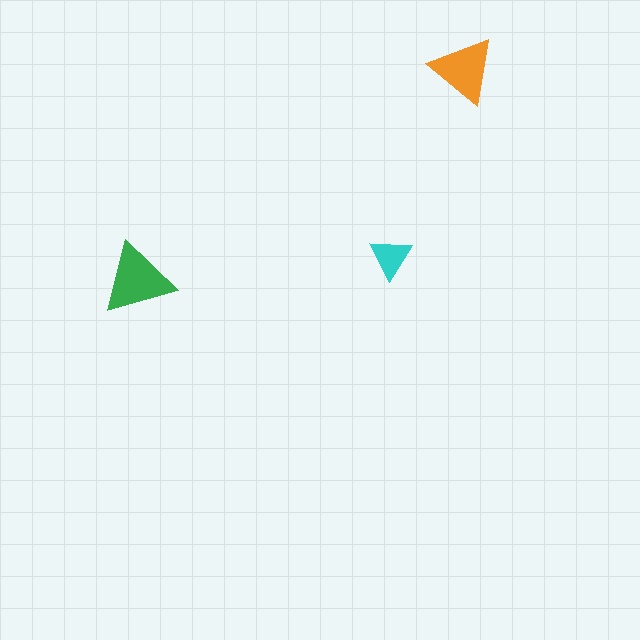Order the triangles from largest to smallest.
the green one, the orange one, the cyan one.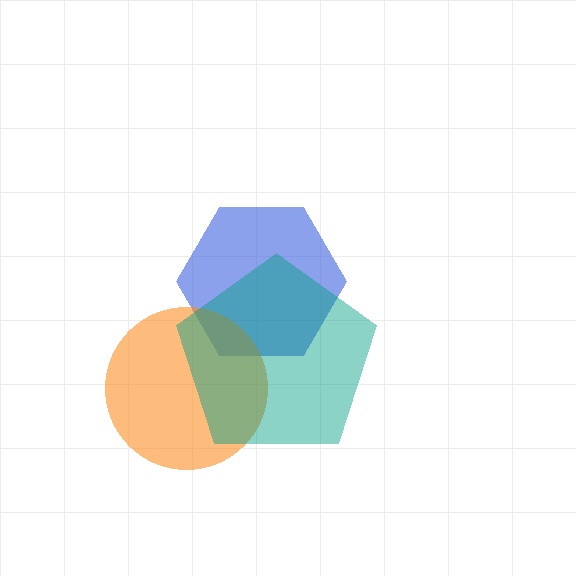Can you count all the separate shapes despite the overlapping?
Yes, there are 3 separate shapes.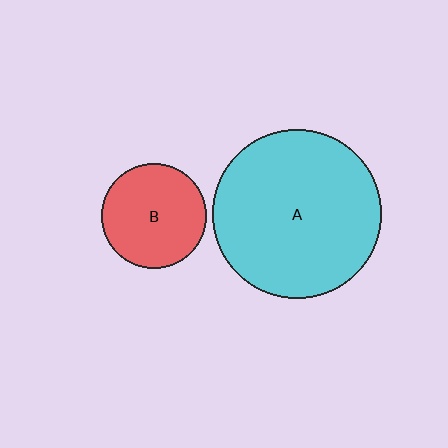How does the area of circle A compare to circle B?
Approximately 2.6 times.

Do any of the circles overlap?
No, none of the circles overlap.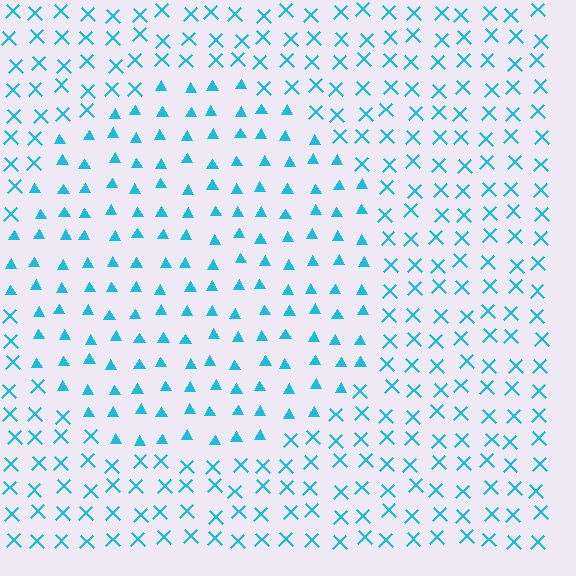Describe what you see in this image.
The image is filled with small cyan elements arranged in a uniform grid. A circle-shaped region contains triangles, while the surrounding area contains X marks. The boundary is defined purely by the change in element shape.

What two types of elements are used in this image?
The image uses triangles inside the circle region and X marks outside it.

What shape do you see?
I see a circle.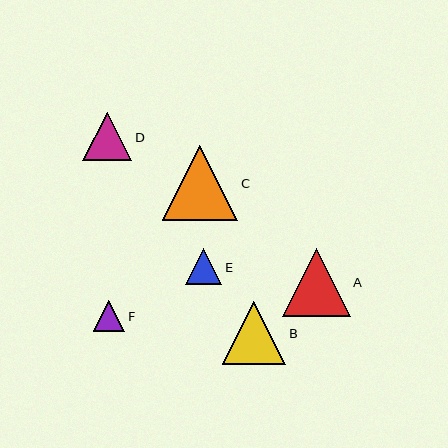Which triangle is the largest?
Triangle C is the largest with a size of approximately 76 pixels.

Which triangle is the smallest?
Triangle F is the smallest with a size of approximately 31 pixels.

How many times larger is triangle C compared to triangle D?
Triangle C is approximately 1.6 times the size of triangle D.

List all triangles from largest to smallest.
From largest to smallest: C, A, B, D, E, F.